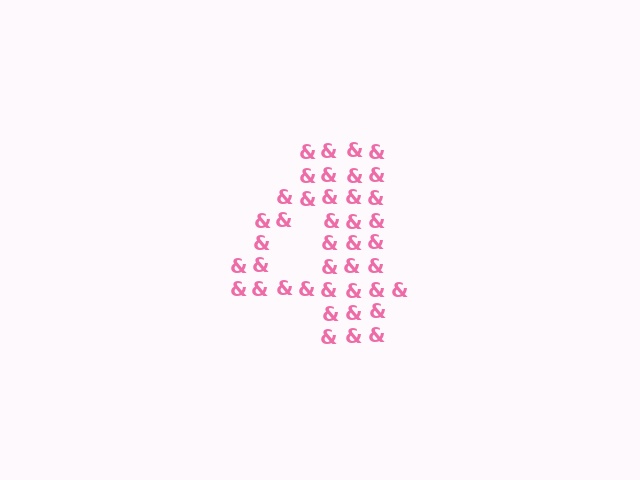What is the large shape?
The large shape is the digit 4.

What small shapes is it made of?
It is made of small ampersands.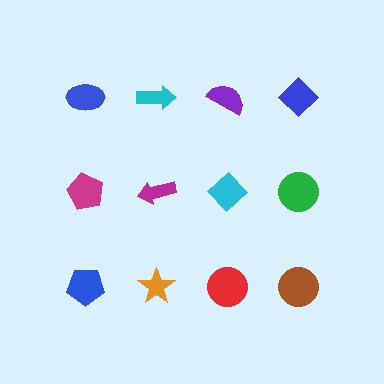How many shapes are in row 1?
4 shapes.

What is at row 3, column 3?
A red circle.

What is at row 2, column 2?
A magenta arrow.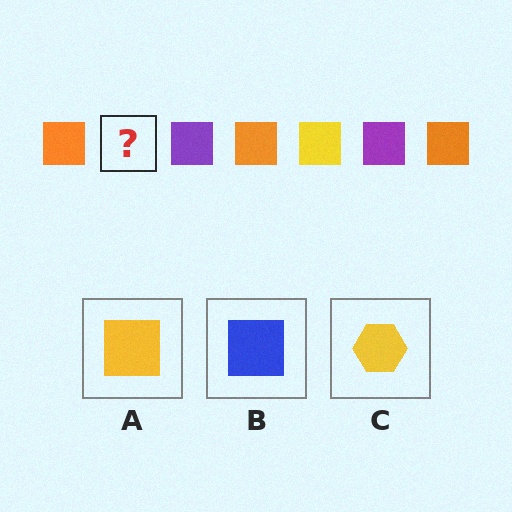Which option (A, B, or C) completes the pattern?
A.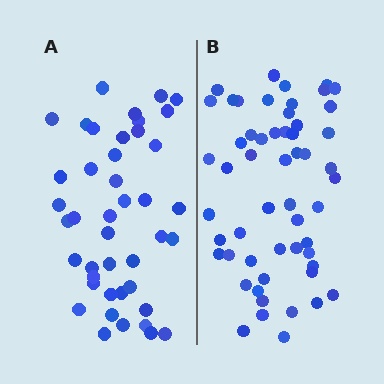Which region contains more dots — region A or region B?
Region B (the right region) has more dots.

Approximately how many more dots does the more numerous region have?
Region B has roughly 12 or so more dots than region A.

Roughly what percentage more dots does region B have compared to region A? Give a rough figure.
About 30% more.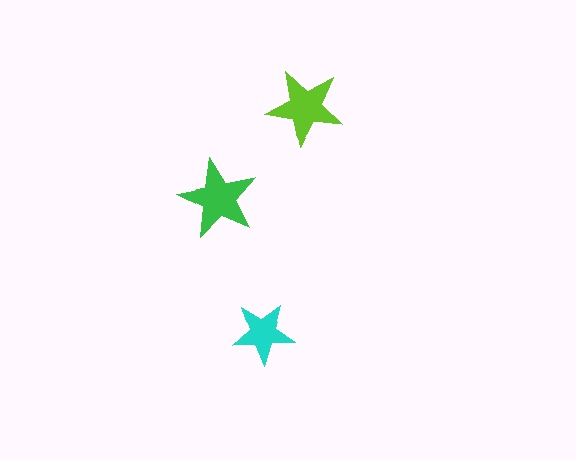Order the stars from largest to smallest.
the green one, the lime one, the cyan one.